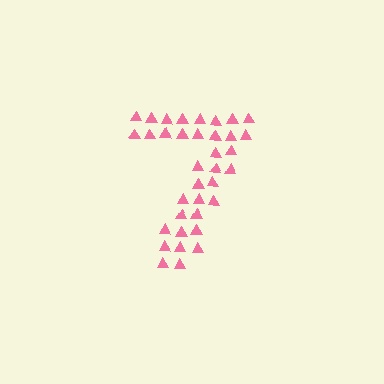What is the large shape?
The large shape is the digit 7.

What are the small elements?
The small elements are triangles.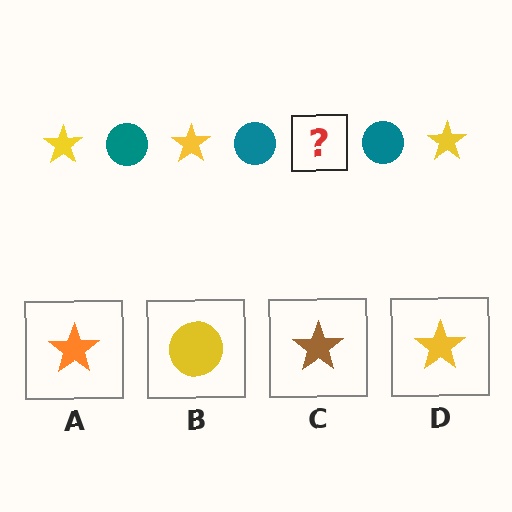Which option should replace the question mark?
Option D.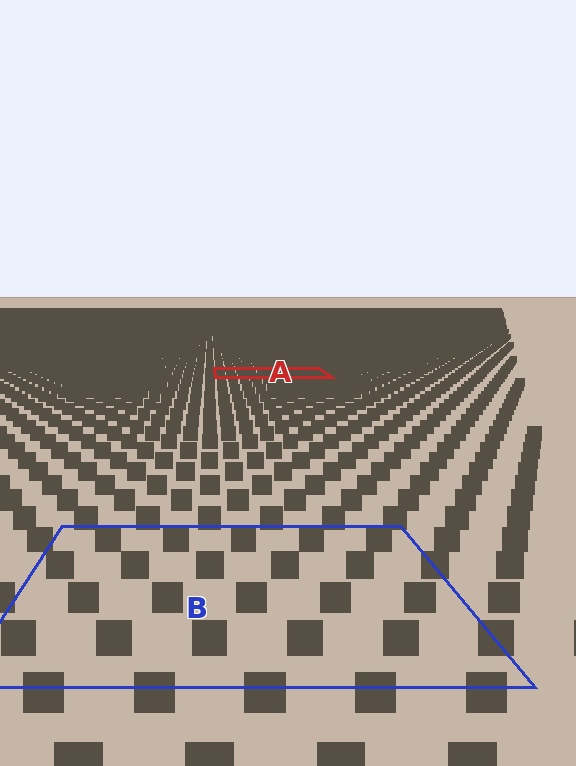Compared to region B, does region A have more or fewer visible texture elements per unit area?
Region A has more texture elements per unit area — they are packed more densely because it is farther away.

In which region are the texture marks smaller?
The texture marks are smaller in region A, because it is farther away.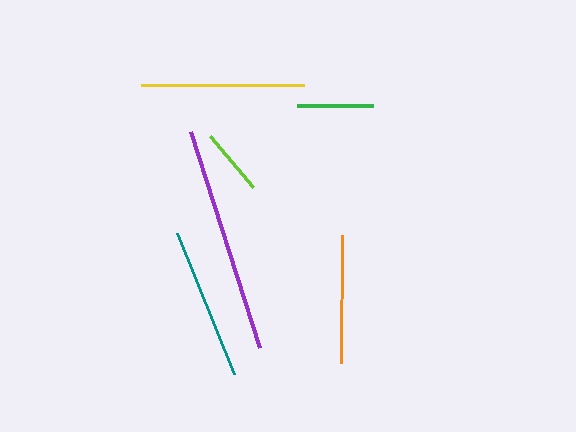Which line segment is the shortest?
The lime line is the shortest at approximately 67 pixels.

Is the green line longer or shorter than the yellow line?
The yellow line is longer than the green line.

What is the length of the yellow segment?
The yellow segment is approximately 162 pixels long.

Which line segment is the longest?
The purple line is the longest at approximately 226 pixels.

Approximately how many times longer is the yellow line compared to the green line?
The yellow line is approximately 2.1 times the length of the green line.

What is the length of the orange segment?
The orange segment is approximately 128 pixels long.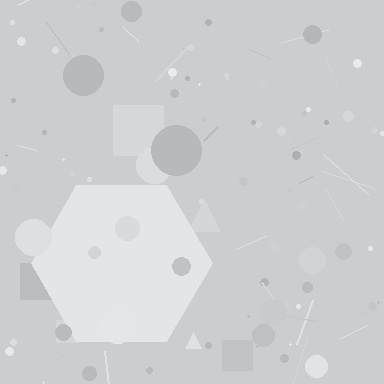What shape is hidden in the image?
A hexagon is hidden in the image.